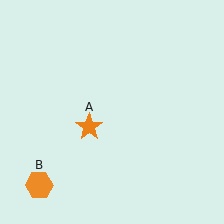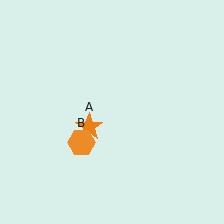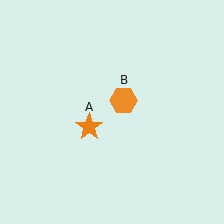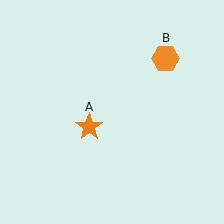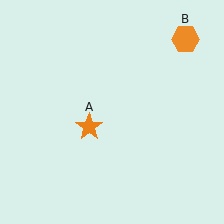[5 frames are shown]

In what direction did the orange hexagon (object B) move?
The orange hexagon (object B) moved up and to the right.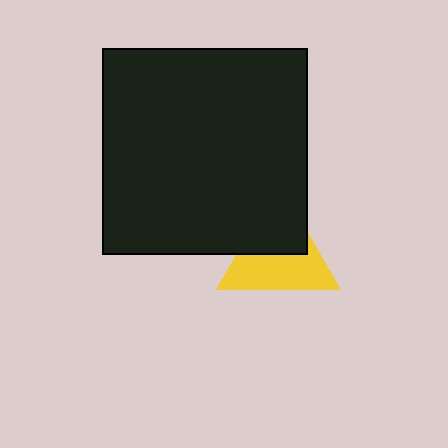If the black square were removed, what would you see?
You would see the complete yellow triangle.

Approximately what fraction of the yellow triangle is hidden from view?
Roughly 44% of the yellow triangle is hidden behind the black square.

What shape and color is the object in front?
The object in front is a black square.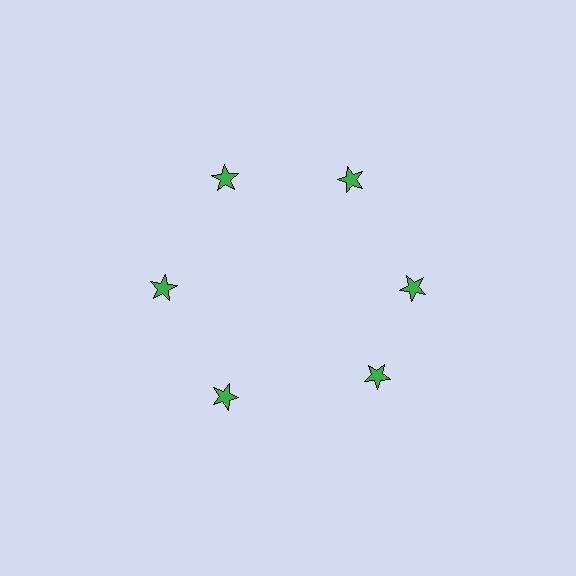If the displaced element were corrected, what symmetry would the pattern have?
It would have 6-fold rotational symmetry — the pattern would map onto itself every 60 degrees.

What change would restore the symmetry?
The symmetry would be restored by rotating it back into even spacing with its neighbors so that all 6 stars sit at equal angles and equal distance from the center.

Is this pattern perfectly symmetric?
No. The 6 green stars are arranged in a ring, but one element near the 5 o'clock position is rotated out of alignment along the ring, breaking the 6-fold rotational symmetry.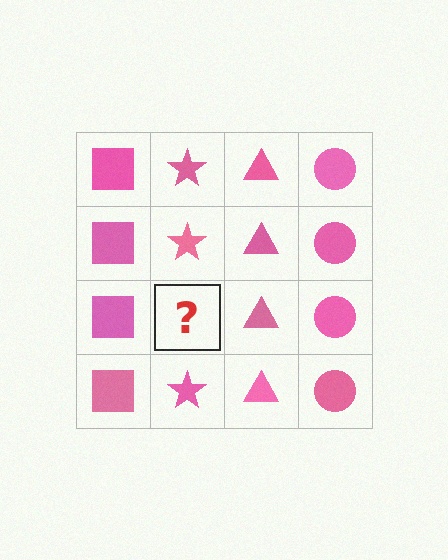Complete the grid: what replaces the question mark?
The question mark should be replaced with a pink star.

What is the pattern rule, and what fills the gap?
The rule is that each column has a consistent shape. The gap should be filled with a pink star.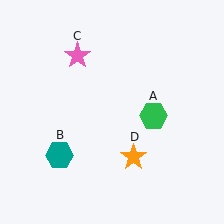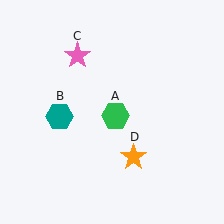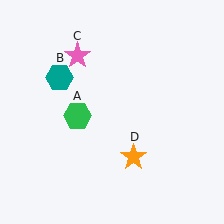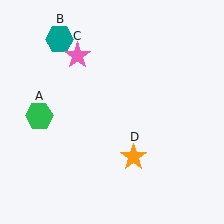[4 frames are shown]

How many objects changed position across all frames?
2 objects changed position: green hexagon (object A), teal hexagon (object B).